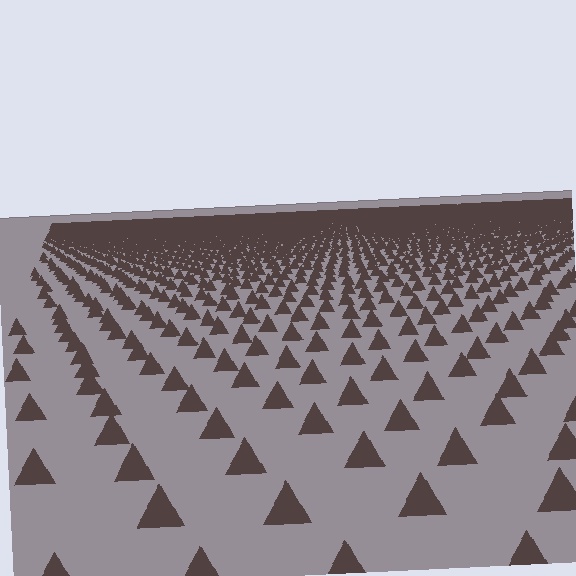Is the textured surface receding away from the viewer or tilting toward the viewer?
The surface is receding away from the viewer. Texture elements get smaller and denser toward the top.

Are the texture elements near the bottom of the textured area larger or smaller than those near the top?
Larger. Near the bottom, elements are closer to the viewer and appear at a bigger on-screen size.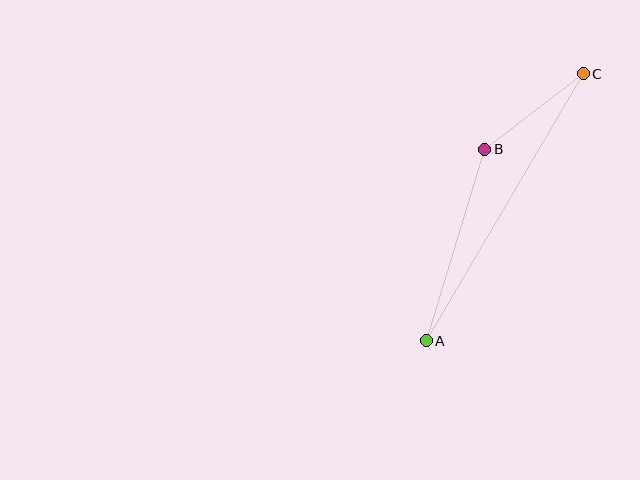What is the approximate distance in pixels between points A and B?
The distance between A and B is approximately 200 pixels.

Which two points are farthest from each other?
Points A and C are farthest from each other.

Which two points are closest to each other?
Points B and C are closest to each other.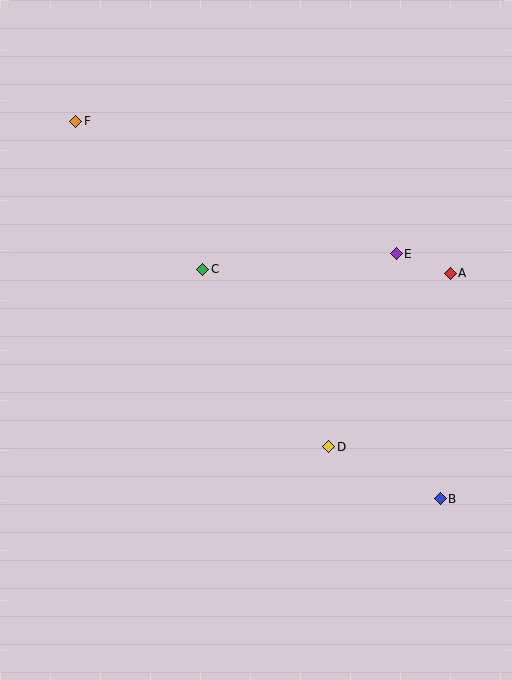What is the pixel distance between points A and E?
The distance between A and E is 57 pixels.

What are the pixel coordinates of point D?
Point D is at (329, 447).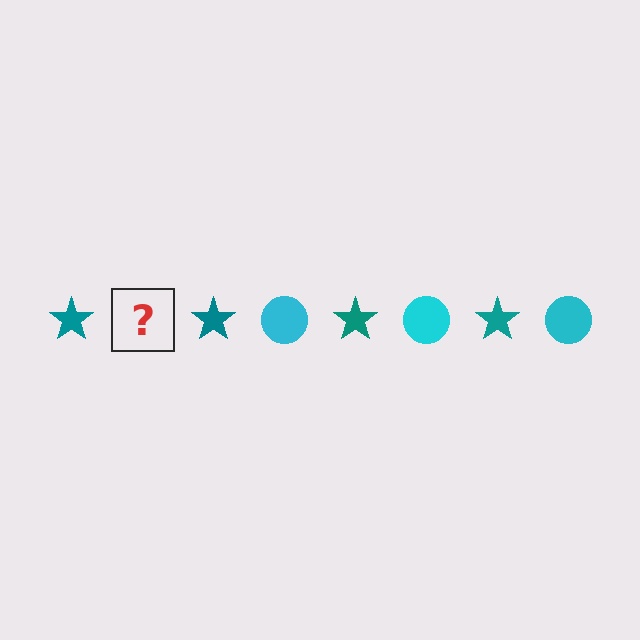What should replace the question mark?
The question mark should be replaced with a cyan circle.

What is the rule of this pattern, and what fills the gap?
The rule is that the pattern alternates between teal star and cyan circle. The gap should be filled with a cyan circle.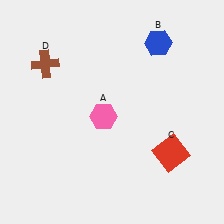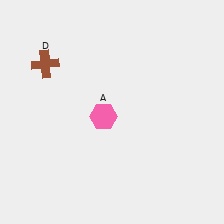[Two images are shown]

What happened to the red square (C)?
The red square (C) was removed in Image 2. It was in the bottom-right area of Image 1.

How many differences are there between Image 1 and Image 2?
There are 2 differences between the two images.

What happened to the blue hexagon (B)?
The blue hexagon (B) was removed in Image 2. It was in the top-right area of Image 1.